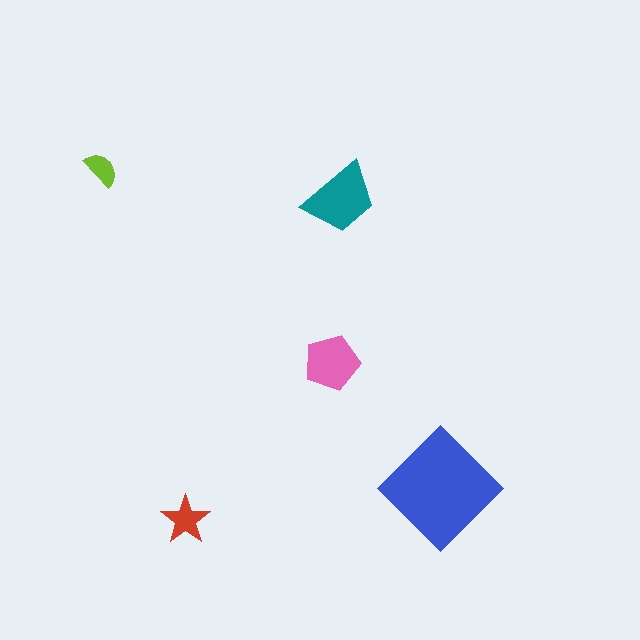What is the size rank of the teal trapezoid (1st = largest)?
2nd.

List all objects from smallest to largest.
The lime semicircle, the red star, the pink pentagon, the teal trapezoid, the blue diamond.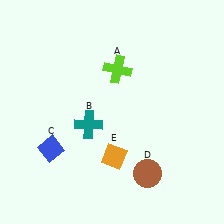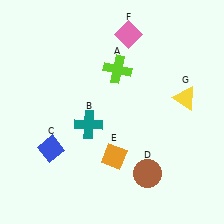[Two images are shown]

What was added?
A pink diamond (F), a yellow triangle (G) were added in Image 2.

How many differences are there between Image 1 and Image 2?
There are 2 differences between the two images.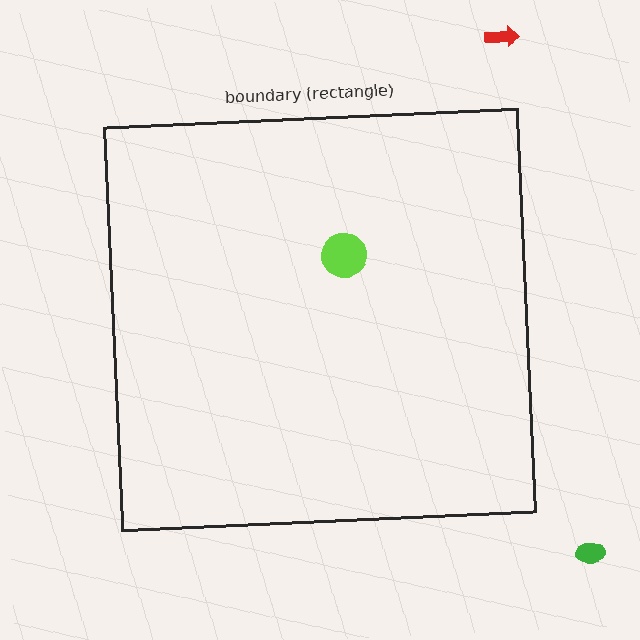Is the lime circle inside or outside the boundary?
Inside.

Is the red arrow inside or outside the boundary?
Outside.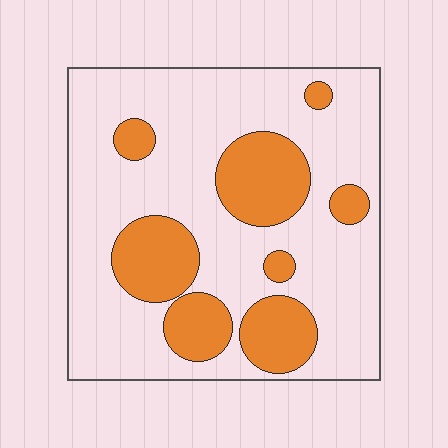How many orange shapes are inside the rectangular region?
8.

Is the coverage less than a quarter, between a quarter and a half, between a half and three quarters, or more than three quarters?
Between a quarter and a half.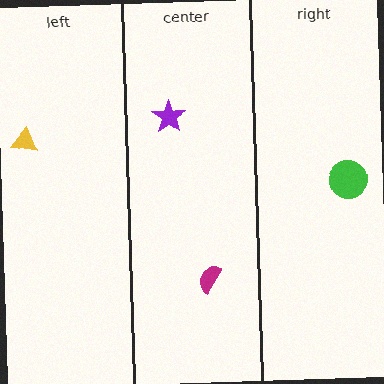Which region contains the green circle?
The right region.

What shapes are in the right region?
The green circle.